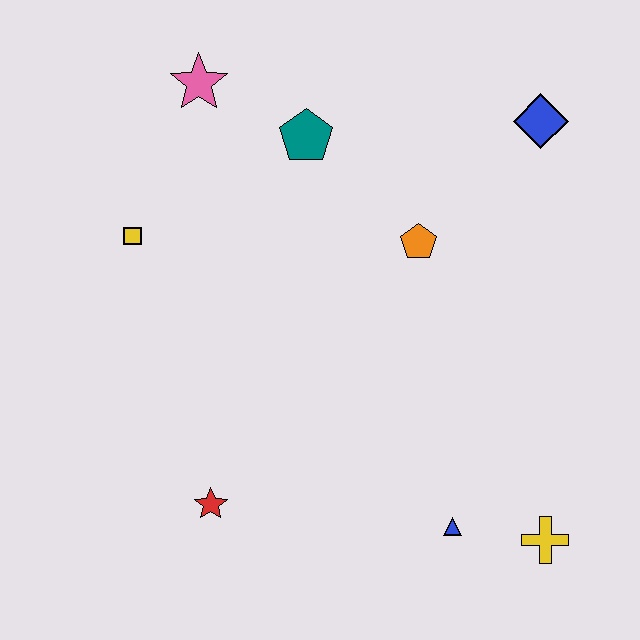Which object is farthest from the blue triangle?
The pink star is farthest from the blue triangle.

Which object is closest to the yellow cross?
The blue triangle is closest to the yellow cross.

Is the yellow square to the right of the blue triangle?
No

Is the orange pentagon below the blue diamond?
Yes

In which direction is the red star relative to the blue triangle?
The red star is to the left of the blue triangle.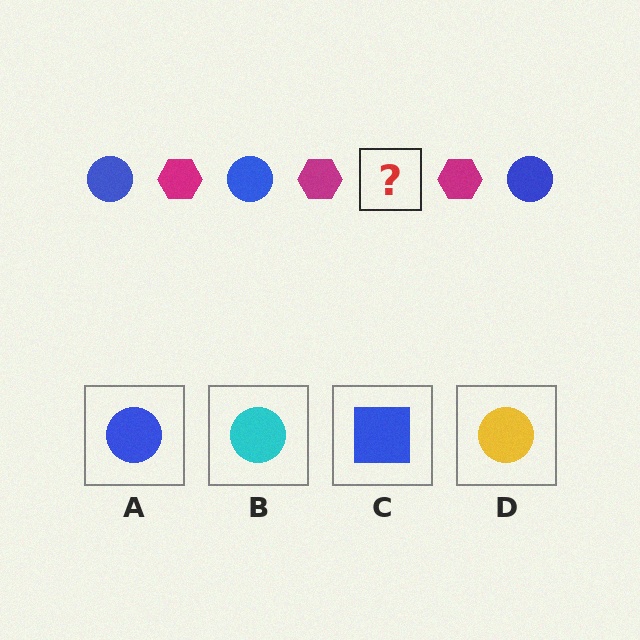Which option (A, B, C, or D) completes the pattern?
A.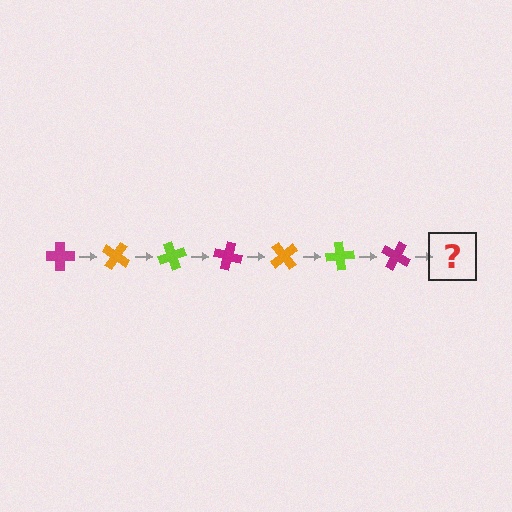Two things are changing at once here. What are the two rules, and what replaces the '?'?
The two rules are that it rotates 35 degrees each step and the color cycles through magenta, orange, and lime. The '?' should be an orange cross, rotated 245 degrees from the start.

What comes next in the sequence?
The next element should be an orange cross, rotated 245 degrees from the start.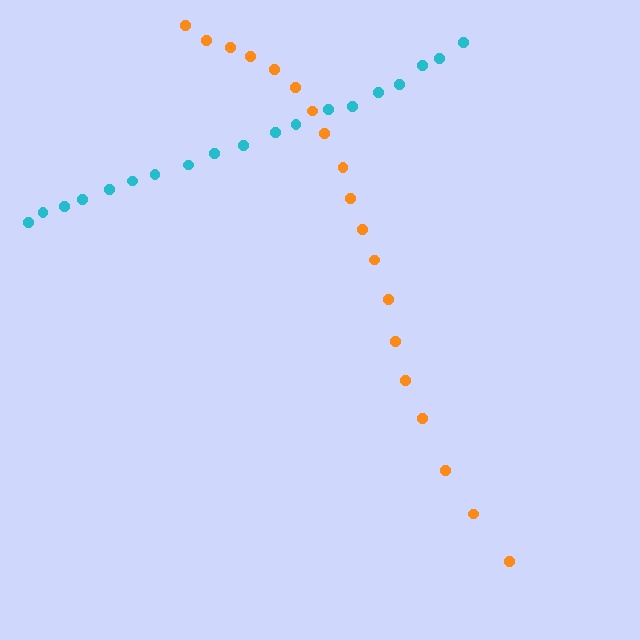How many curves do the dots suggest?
There are 2 distinct paths.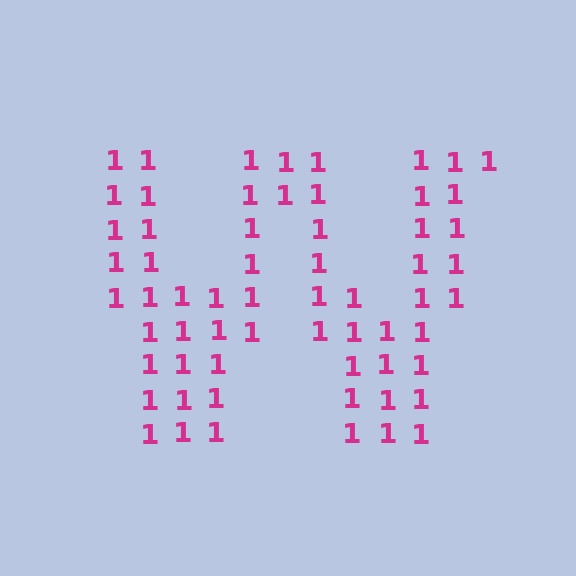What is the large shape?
The large shape is the letter W.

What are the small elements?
The small elements are digit 1's.